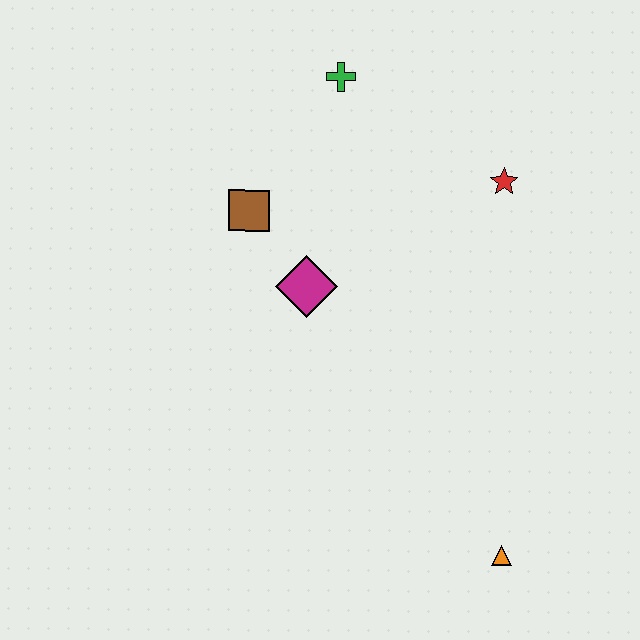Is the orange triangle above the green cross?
No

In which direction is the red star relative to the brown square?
The red star is to the right of the brown square.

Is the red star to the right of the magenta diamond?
Yes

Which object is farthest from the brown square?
The orange triangle is farthest from the brown square.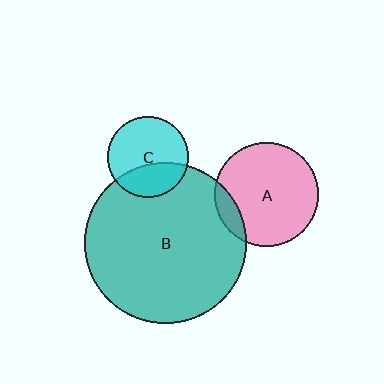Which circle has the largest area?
Circle B (teal).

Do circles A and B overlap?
Yes.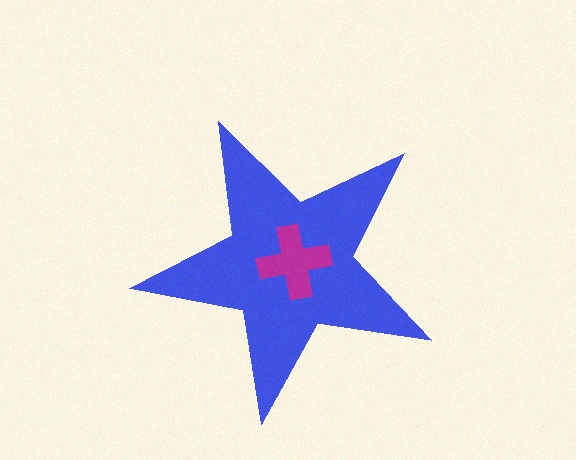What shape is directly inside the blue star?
The magenta cross.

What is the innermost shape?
The magenta cross.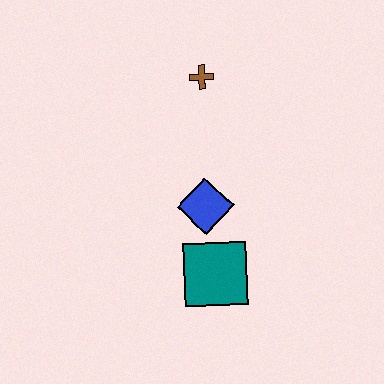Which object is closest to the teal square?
The blue diamond is closest to the teal square.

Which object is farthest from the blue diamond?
The brown cross is farthest from the blue diamond.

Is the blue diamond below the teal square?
No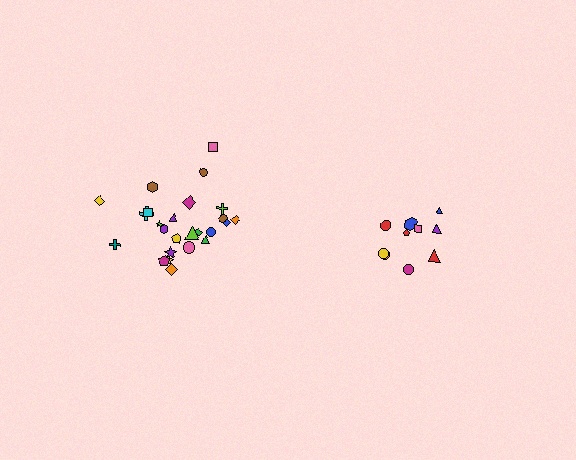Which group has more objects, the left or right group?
The left group.